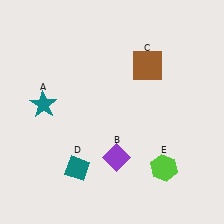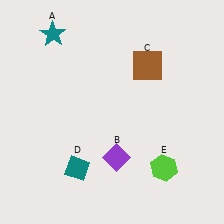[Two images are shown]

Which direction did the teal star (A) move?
The teal star (A) moved up.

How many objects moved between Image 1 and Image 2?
1 object moved between the two images.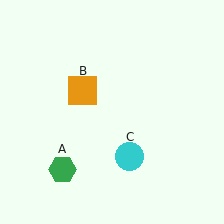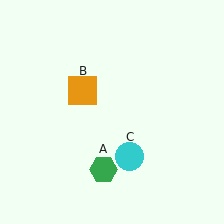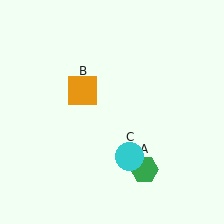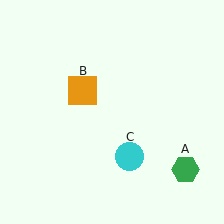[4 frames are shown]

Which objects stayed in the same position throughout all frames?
Orange square (object B) and cyan circle (object C) remained stationary.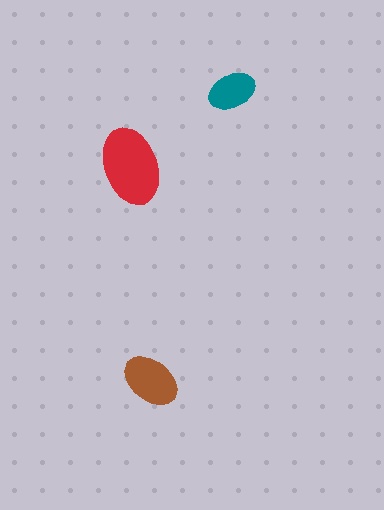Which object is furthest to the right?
The teal ellipse is rightmost.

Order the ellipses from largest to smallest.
the red one, the brown one, the teal one.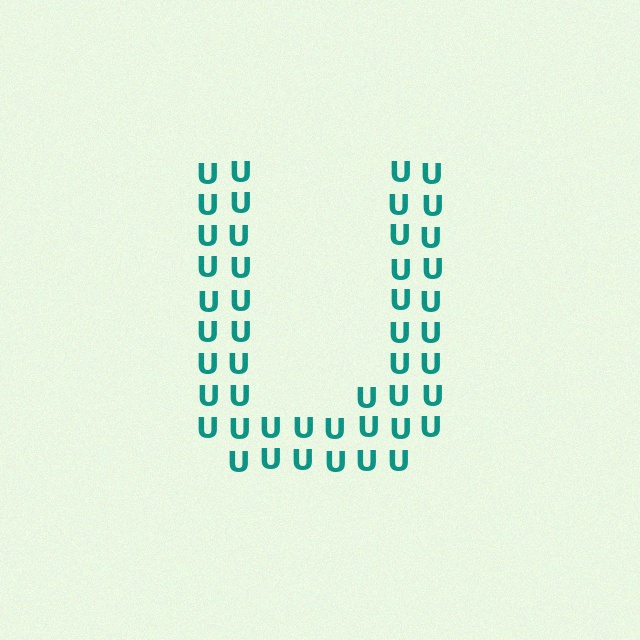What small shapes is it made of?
It is made of small letter U's.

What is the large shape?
The large shape is the letter U.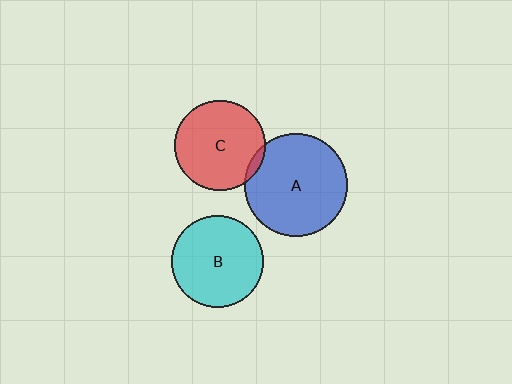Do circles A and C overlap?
Yes.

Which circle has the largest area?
Circle A (blue).